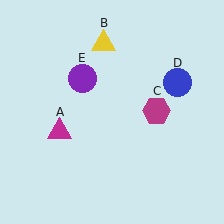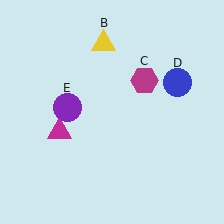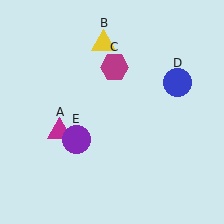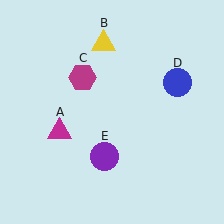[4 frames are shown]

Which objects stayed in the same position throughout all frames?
Magenta triangle (object A) and yellow triangle (object B) and blue circle (object D) remained stationary.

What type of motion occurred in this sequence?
The magenta hexagon (object C), purple circle (object E) rotated counterclockwise around the center of the scene.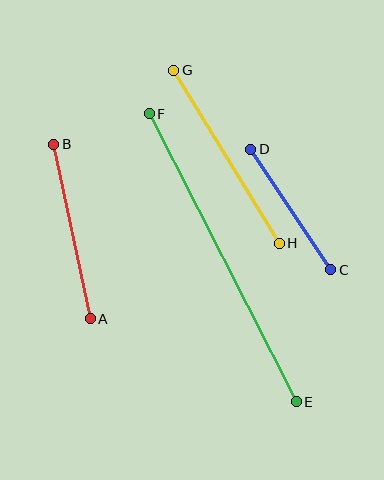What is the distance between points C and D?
The distance is approximately 145 pixels.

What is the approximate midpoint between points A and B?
The midpoint is at approximately (72, 232) pixels.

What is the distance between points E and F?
The distance is approximately 323 pixels.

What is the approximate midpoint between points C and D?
The midpoint is at approximately (291, 209) pixels.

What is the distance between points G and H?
The distance is approximately 203 pixels.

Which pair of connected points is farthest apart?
Points E and F are farthest apart.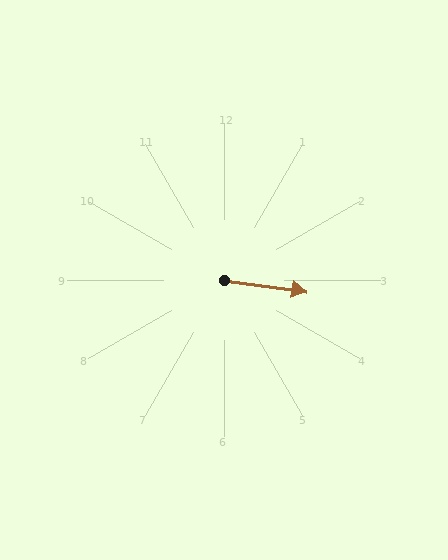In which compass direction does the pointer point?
East.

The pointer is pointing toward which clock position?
Roughly 3 o'clock.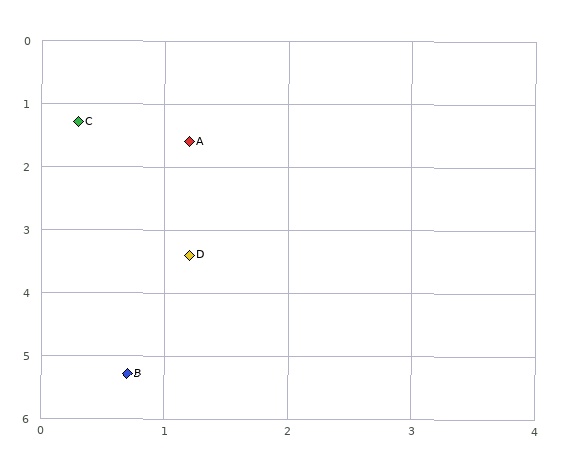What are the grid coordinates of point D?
Point D is at approximately (1.2, 3.4).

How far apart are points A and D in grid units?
Points A and D are about 1.8 grid units apart.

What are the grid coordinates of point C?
Point C is at approximately (0.3, 1.3).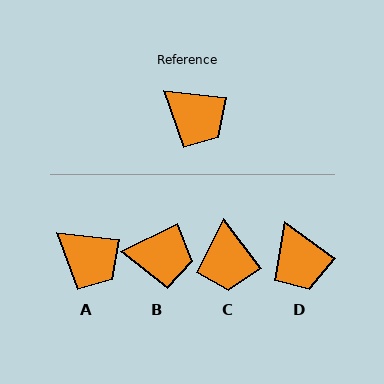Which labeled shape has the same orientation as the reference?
A.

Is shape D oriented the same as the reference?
No, it is off by about 29 degrees.